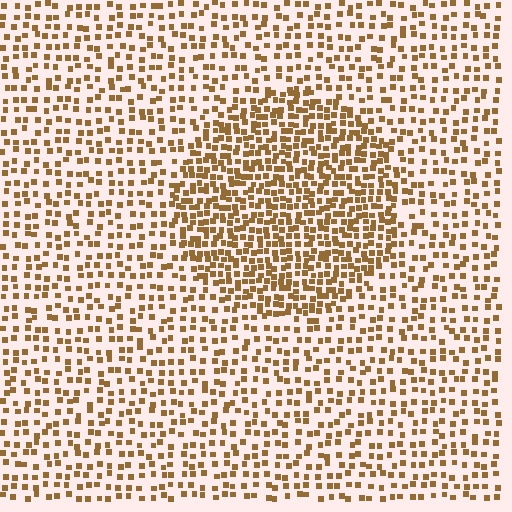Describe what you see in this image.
The image contains small brown elements arranged at two different densities. A circle-shaped region is visible where the elements are more densely packed than the surrounding area.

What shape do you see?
I see a circle.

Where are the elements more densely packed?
The elements are more densely packed inside the circle boundary.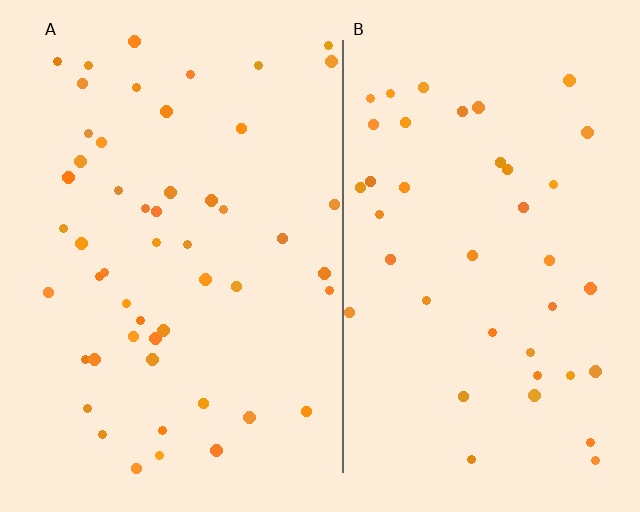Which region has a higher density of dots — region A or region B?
A (the left).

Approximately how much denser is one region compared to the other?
Approximately 1.3× — region A over region B.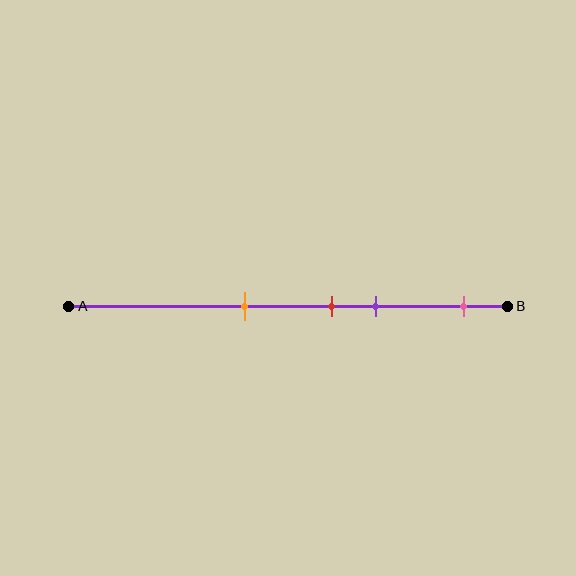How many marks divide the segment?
There are 4 marks dividing the segment.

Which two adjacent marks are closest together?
The red and purple marks are the closest adjacent pair.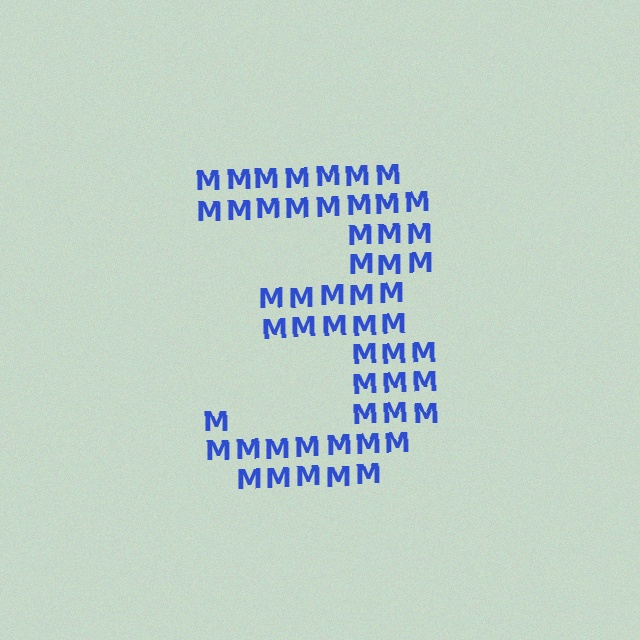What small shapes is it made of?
It is made of small letter M's.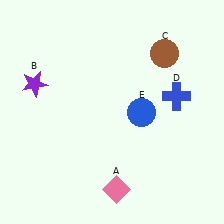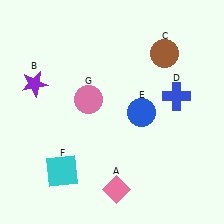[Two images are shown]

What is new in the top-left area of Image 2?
A pink circle (G) was added in the top-left area of Image 2.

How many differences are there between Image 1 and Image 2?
There are 2 differences between the two images.